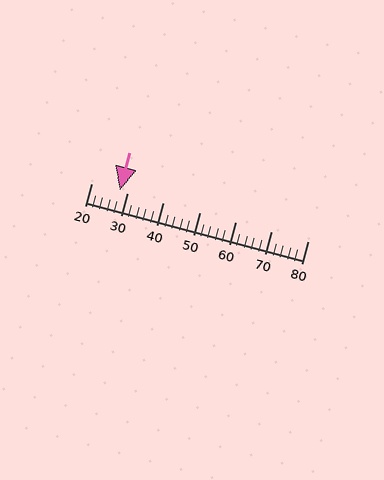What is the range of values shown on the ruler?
The ruler shows values from 20 to 80.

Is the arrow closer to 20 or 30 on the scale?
The arrow is closer to 30.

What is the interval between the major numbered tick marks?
The major tick marks are spaced 10 units apart.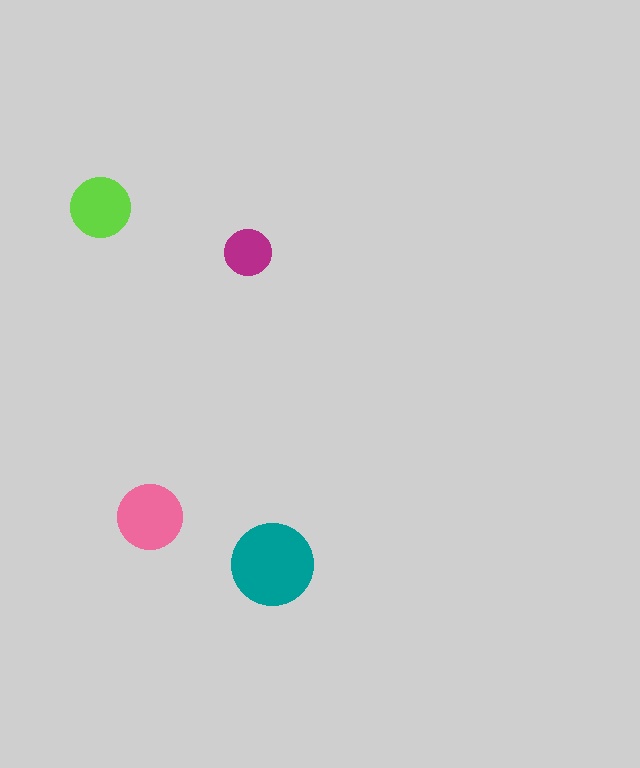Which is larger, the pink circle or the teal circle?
The teal one.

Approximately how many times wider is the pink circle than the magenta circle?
About 1.5 times wider.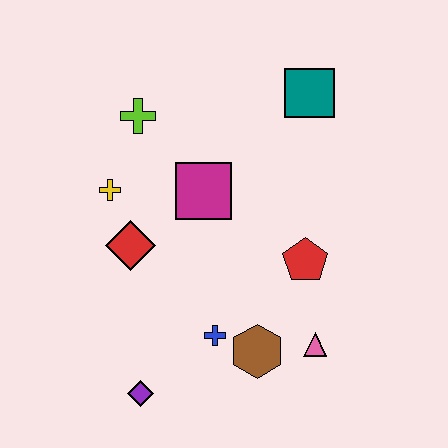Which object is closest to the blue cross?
The brown hexagon is closest to the blue cross.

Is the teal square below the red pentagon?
No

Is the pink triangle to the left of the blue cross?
No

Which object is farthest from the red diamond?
The teal square is farthest from the red diamond.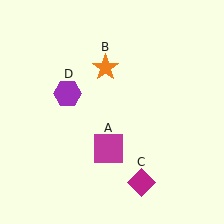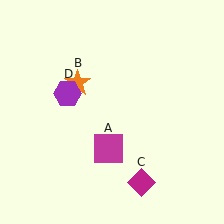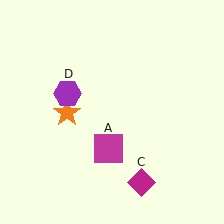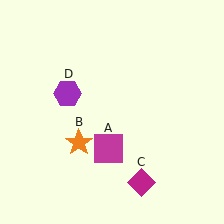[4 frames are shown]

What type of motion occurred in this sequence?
The orange star (object B) rotated counterclockwise around the center of the scene.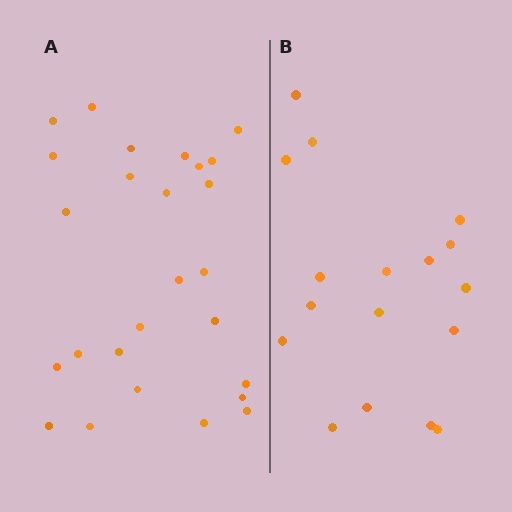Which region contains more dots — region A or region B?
Region A (the left region) has more dots.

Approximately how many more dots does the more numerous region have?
Region A has roughly 8 or so more dots than region B.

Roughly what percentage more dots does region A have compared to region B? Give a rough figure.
About 55% more.